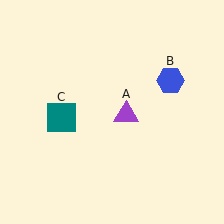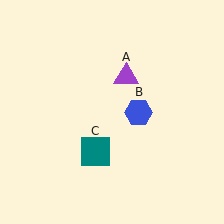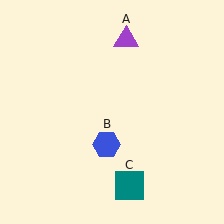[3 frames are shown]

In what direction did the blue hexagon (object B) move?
The blue hexagon (object B) moved down and to the left.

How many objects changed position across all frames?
3 objects changed position: purple triangle (object A), blue hexagon (object B), teal square (object C).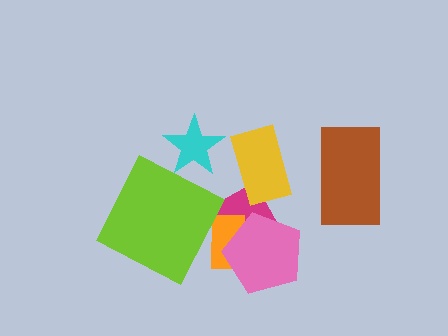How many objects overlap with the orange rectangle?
2 objects overlap with the orange rectangle.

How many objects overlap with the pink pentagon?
2 objects overlap with the pink pentagon.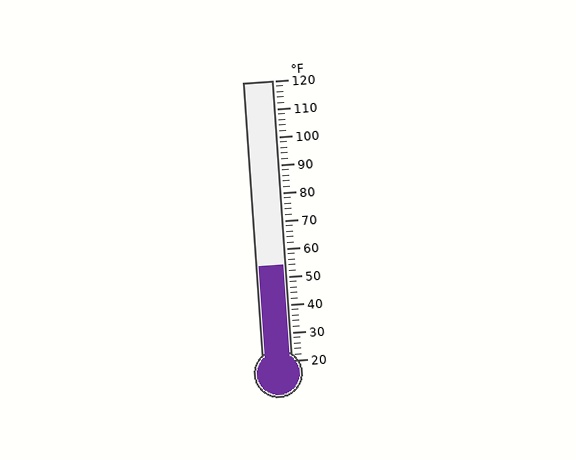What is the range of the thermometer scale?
The thermometer scale ranges from 20°F to 120°F.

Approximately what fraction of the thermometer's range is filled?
The thermometer is filled to approximately 35% of its range.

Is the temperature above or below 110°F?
The temperature is below 110°F.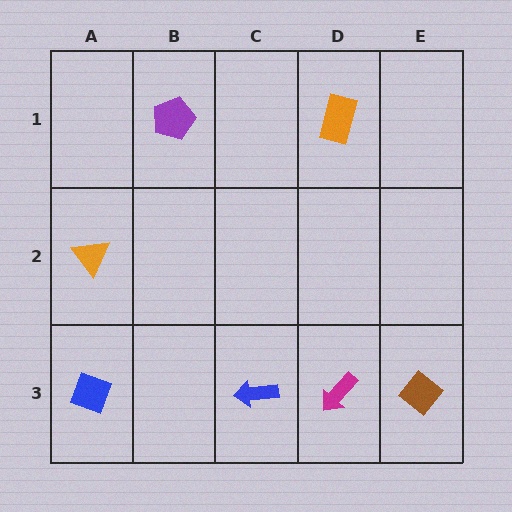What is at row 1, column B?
A purple pentagon.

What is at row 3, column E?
A brown diamond.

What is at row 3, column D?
A magenta arrow.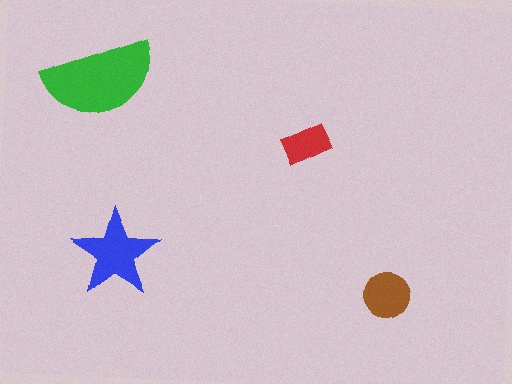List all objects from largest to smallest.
The green semicircle, the blue star, the brown circle, the red rectangle.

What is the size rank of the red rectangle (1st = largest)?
4th.